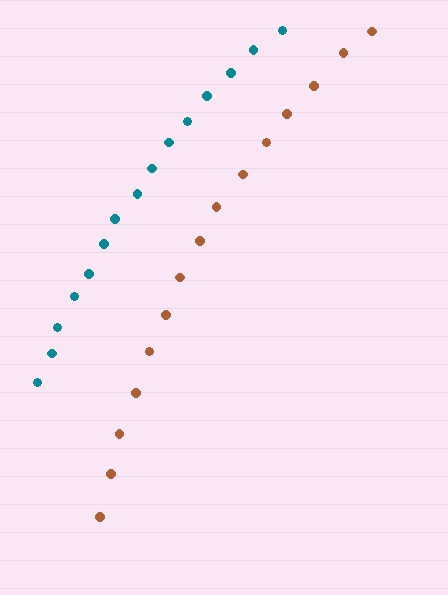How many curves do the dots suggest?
There are 2 distinct paths.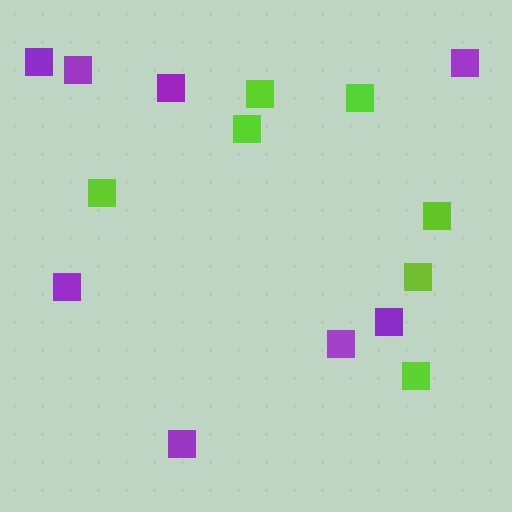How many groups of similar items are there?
There are 2 groups: one group of lime squares (7) and one group of purple squares (8).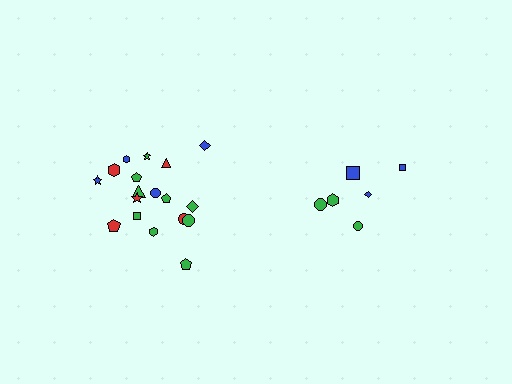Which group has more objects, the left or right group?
The left group.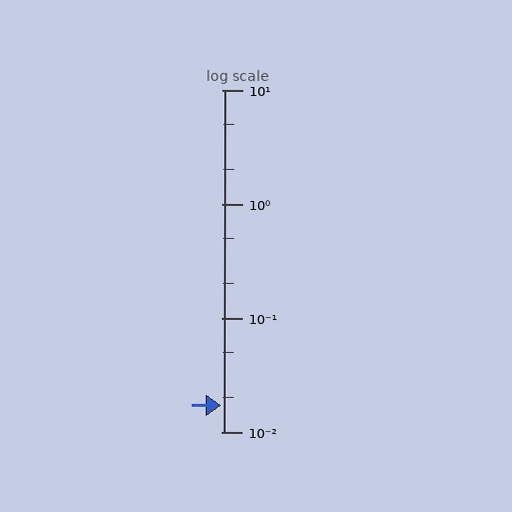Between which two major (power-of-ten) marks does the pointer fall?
The pointer is between 0.01 and 0.1.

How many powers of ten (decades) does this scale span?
The scale spans 3 decades, from 0.01 to 10.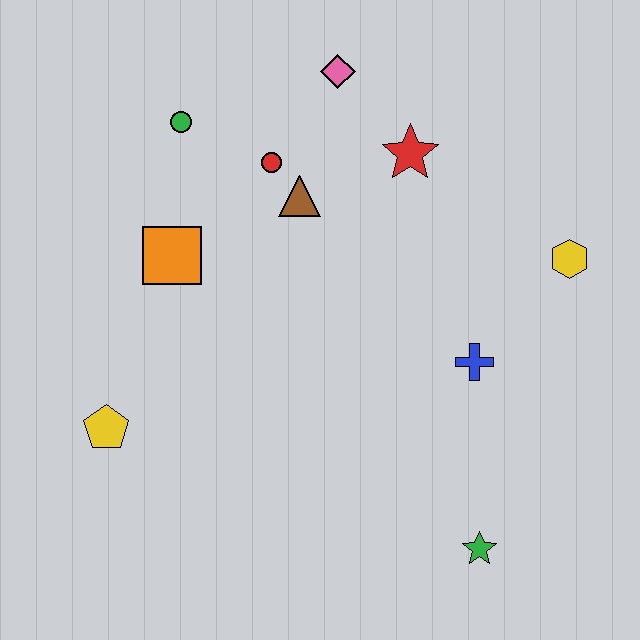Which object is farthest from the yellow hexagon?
The yellow pentagon is farthest from the yellow hexagon.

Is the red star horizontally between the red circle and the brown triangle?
No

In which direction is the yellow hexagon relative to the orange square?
The yellow hexagon is to the right of the orange square.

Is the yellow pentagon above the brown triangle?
No